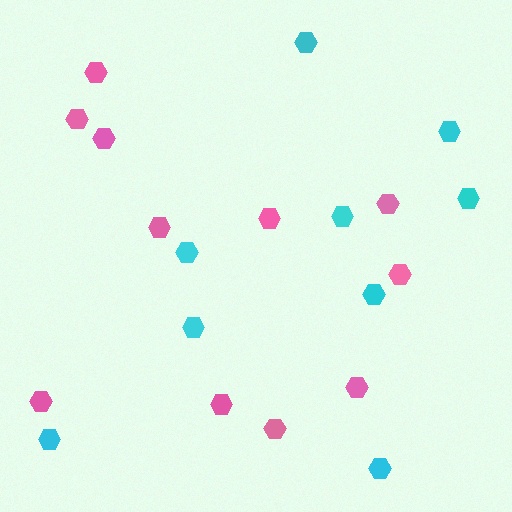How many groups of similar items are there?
There are 2 groups: one group of pink hexagons (11) and one group of cyan hexagons (9).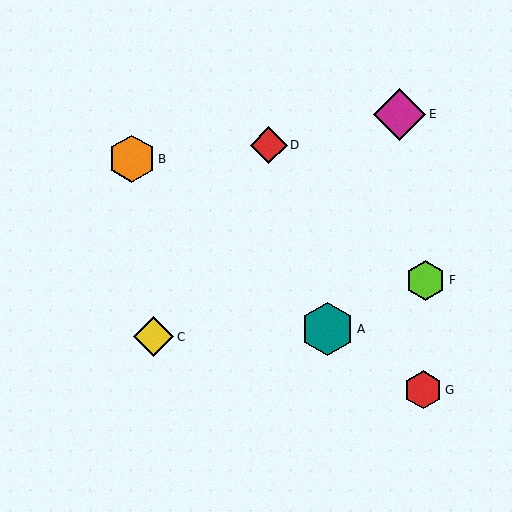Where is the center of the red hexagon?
The center of the red hexagon is at (423, 390).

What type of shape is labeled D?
Shape D is a red diamond.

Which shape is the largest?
The teal hexagon (labeled A) is the largest.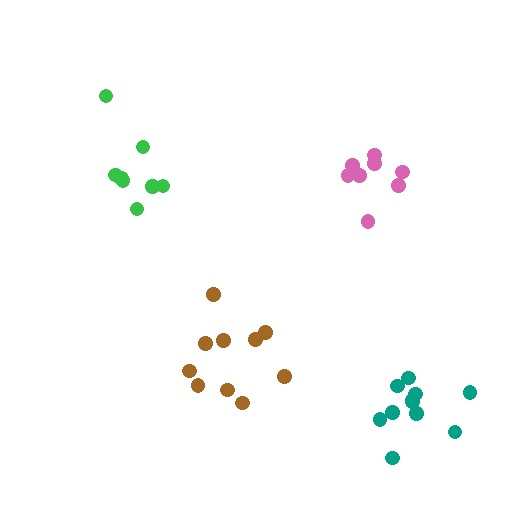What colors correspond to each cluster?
The clusters are colored: pink, brown, green, teal.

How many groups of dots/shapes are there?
There are 4 groups.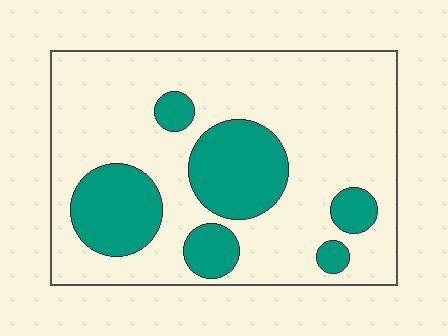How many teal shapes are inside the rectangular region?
6.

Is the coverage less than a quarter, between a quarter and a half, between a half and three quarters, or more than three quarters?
Between a quarter and a half.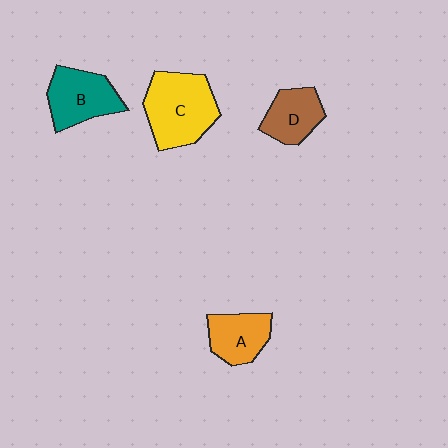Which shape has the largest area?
Shape C (yellow).